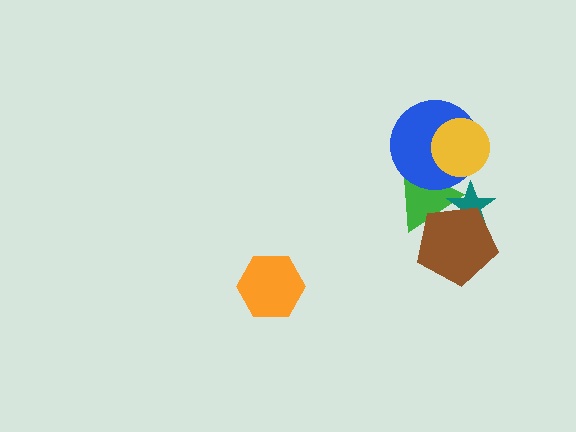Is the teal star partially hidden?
Yes, it is partially covered by another shape.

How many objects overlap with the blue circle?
2 objects overlap with the blue circle.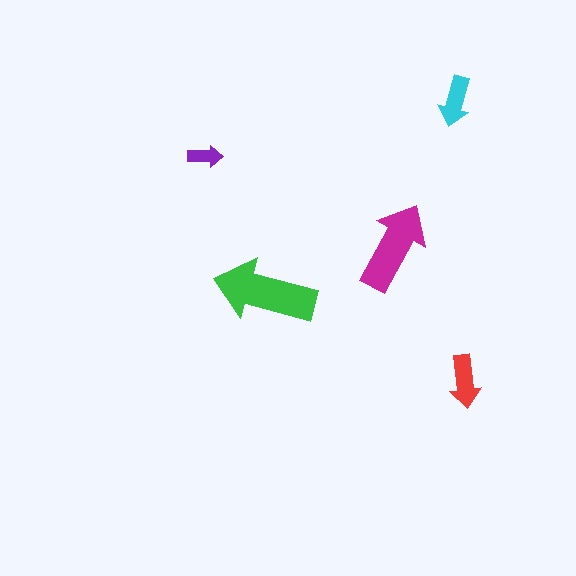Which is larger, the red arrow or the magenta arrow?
The magenta one.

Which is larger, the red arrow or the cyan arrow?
The red one.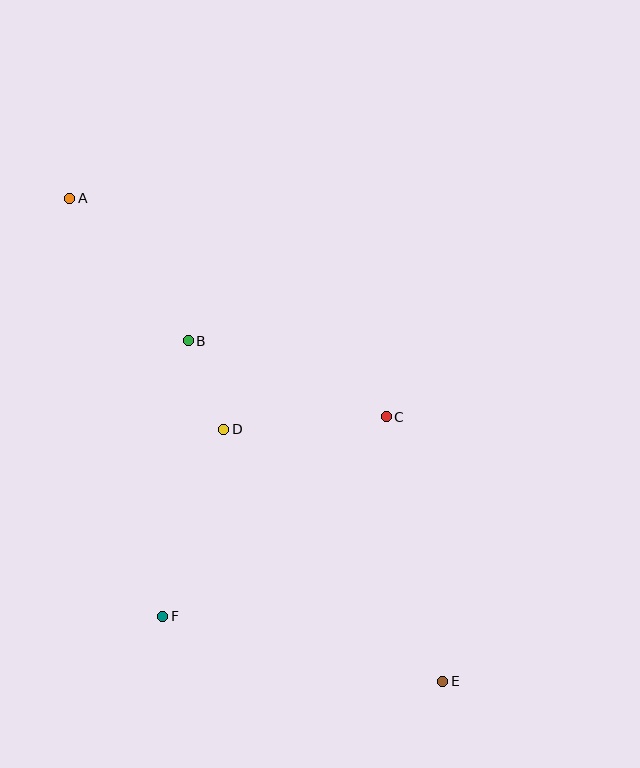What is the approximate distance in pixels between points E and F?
The distance between E and F is approximately 288 pixels.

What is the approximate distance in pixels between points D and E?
The distance between D and E is approximately 334 pixels.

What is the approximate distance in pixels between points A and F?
The distance between A and F is approximately 428 pixels.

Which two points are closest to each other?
Points B and D are closest to each other.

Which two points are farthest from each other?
Points A and E are farthest from each other.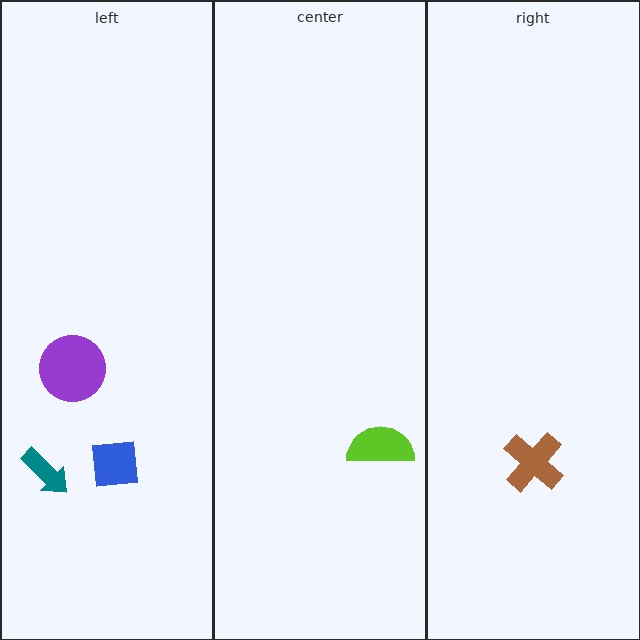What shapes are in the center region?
The lime semicircle.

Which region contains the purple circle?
The left region.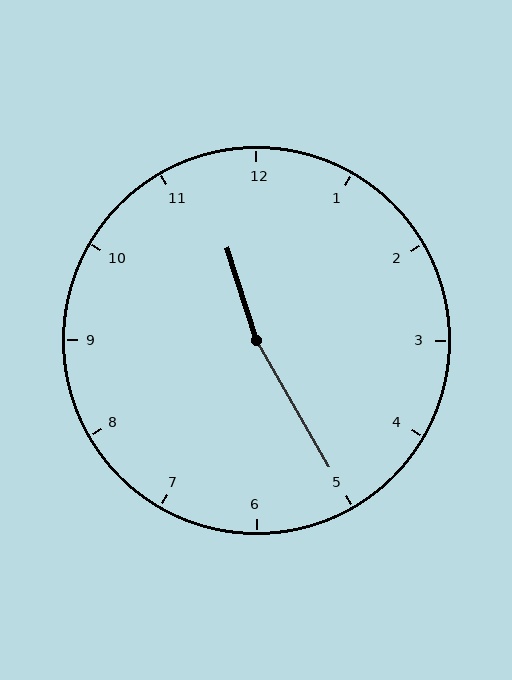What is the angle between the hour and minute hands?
Approximately 168 degrees.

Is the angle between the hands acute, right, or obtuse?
It is obtuse.